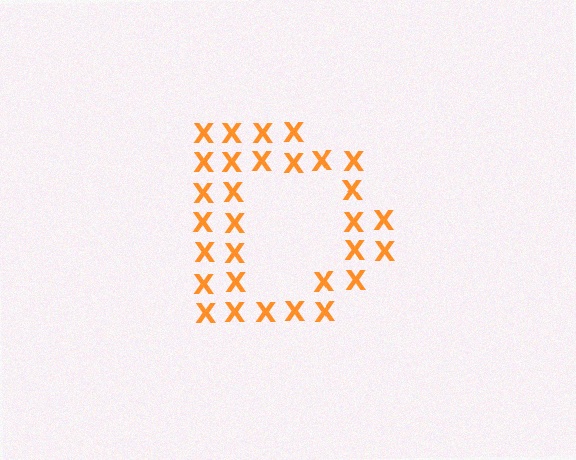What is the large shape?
The large shape is the letter D.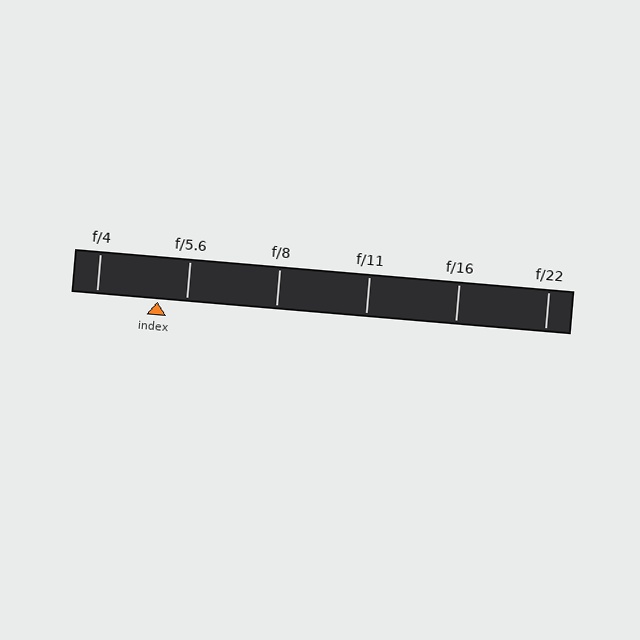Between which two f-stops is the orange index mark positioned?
The index mark is between f/4 and f/5.6.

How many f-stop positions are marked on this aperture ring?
There are 6 f-stop positions marked.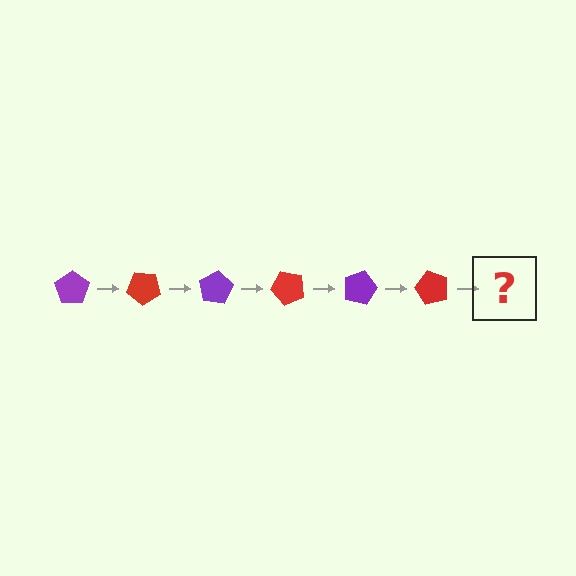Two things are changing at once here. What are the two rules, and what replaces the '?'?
The two rules are that it rotates 40 degrees each step and the color cycles through purple and red. The '?' should be a purple pentagon, rotated 240 degrees from the start.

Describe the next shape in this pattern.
It should be a purple pentagon, rotated 240 degrees from the start.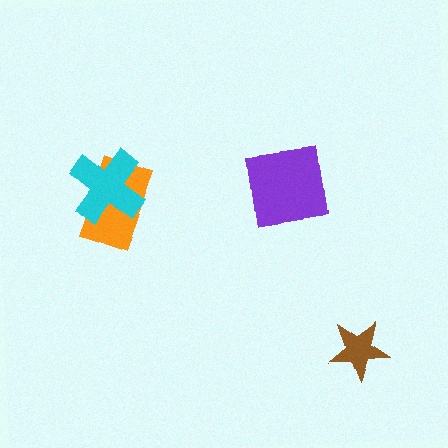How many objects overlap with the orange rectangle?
1 object overlaps with the orange rectangle.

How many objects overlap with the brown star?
0 objects overlap with the brown star.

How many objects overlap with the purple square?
0 objects overlap with the purple square.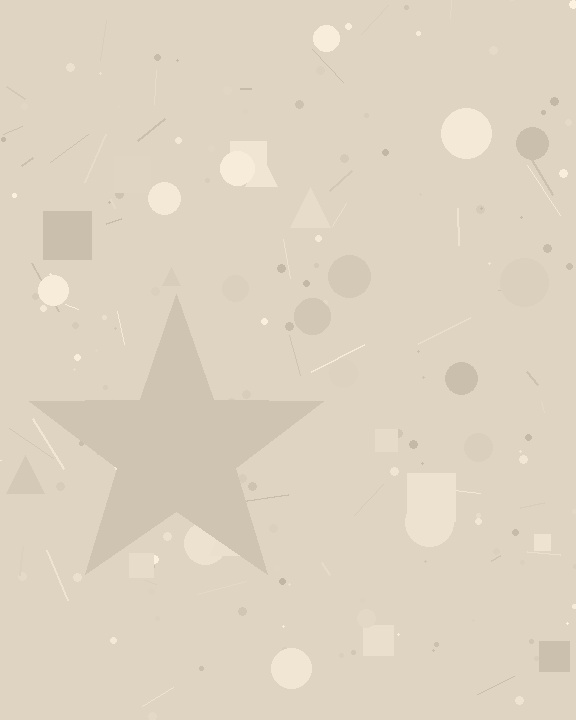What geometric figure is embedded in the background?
A star is embedded in the background.